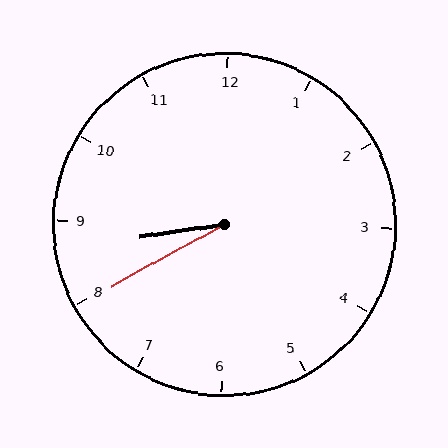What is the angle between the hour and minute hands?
Approximately 20 degrees.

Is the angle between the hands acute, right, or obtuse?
It is acute.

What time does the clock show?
8:40.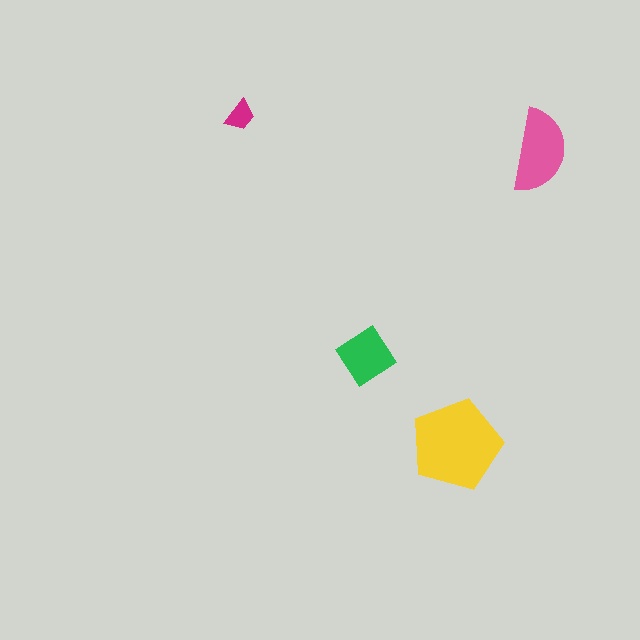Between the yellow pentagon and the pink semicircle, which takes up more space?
The yellow pentagon.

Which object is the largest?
The yellow pentagon.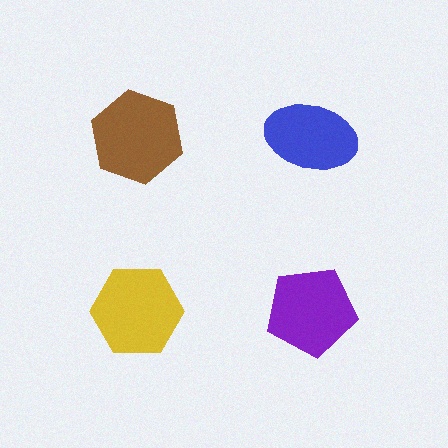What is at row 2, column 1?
A yellow hexagon.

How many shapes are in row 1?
2 shapes.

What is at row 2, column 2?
A purple pentagon.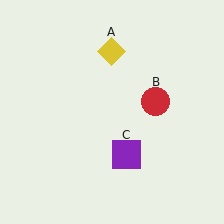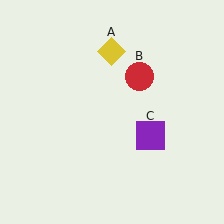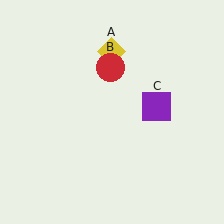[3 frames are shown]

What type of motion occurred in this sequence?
The red circle (object B), purple square (object C) rotated counterclockwise around the center of the scene.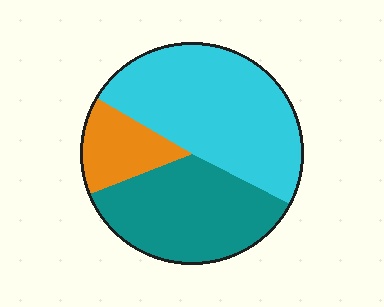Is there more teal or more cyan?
Cyan.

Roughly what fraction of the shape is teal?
Teal covers around 35% of the shape.